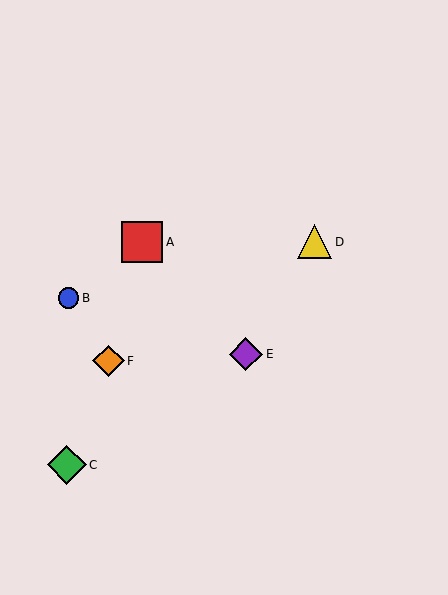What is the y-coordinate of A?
Object A is at y≈242.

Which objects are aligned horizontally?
Objects A, D are aligned horizontally.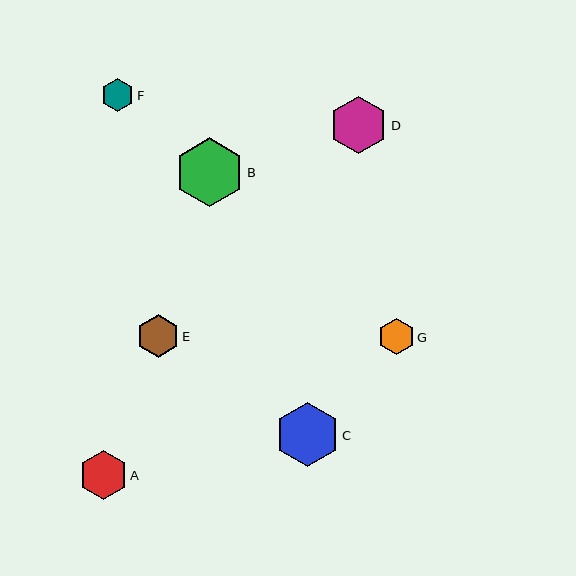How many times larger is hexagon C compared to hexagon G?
Hexagon C is approximately 1.8 times the size of hexagon G.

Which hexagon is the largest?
Hexagon B is the largest with a size of approximately 69 pixels.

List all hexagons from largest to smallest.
From largest to smallest: B, C, D, A, E, G, F.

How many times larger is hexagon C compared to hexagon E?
Hexagon C is approximately 1.5 times the size of hexagon E.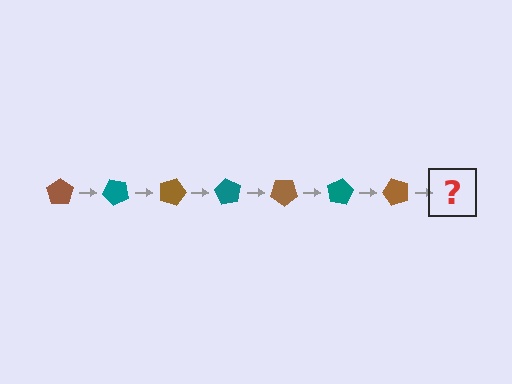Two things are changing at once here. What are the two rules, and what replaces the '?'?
The two rules are that it rotates 45 degrees each step and the color cycles through brown and teal. The '?' should be a teal pentagon, rotated 315 degrees from the start.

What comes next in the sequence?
The next element should be a teal pentagon, rotated 315 degrees from the start.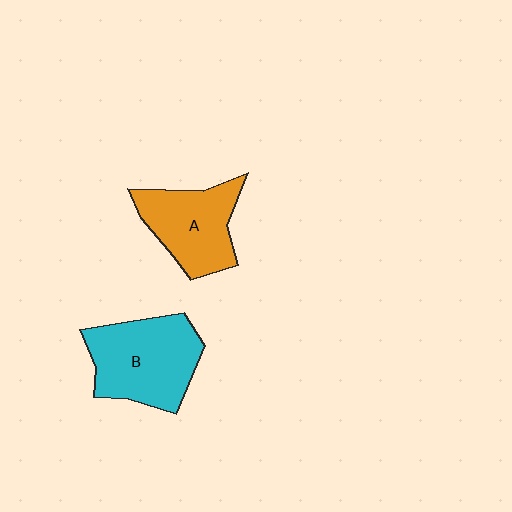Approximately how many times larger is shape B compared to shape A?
Approximately 1.2 times.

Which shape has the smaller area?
Shape A (orange).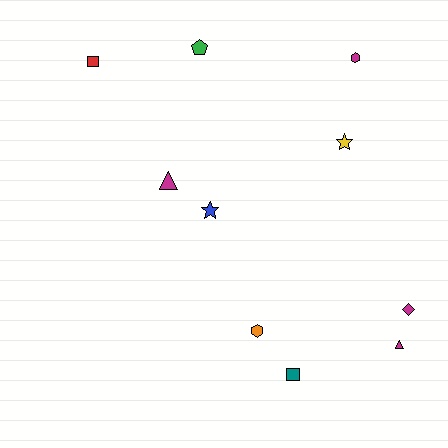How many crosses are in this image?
There are no crosses.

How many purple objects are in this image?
There are no purple objects.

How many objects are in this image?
There are 10 objects.